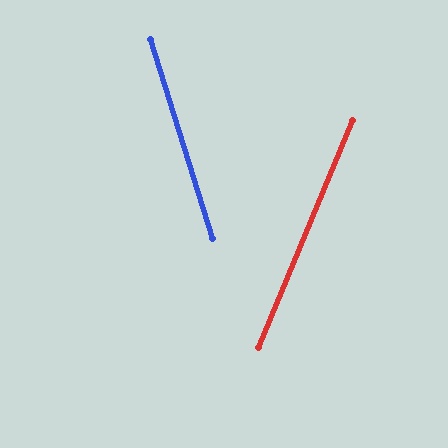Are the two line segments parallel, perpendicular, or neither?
Neither parallel nor perpendicular — they differ by about 40°.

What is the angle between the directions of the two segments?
Approximately 40 degrees.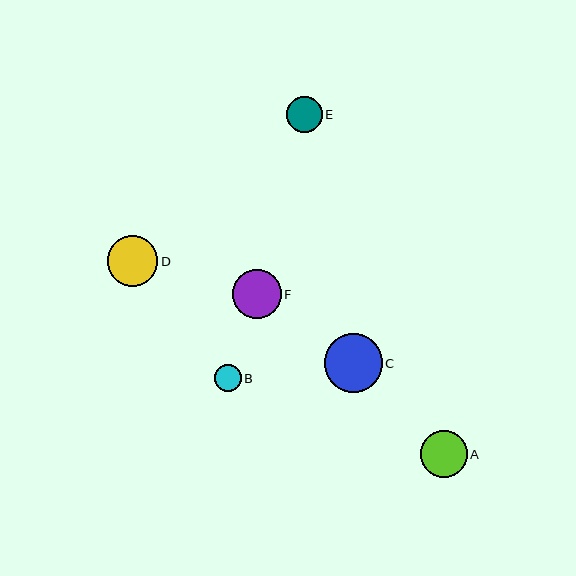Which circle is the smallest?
Circle B is the smallest with a size of approximately 27 pixels.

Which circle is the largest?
Circle C is the largest with a size of approximately 58 pixels.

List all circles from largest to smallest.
From largest to smallest: C, D, F, A, E, B.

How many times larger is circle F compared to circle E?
Circle F is approximately 1.4 times the size of circle E.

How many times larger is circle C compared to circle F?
Circle C is approximately 1.2 times the size of circle F.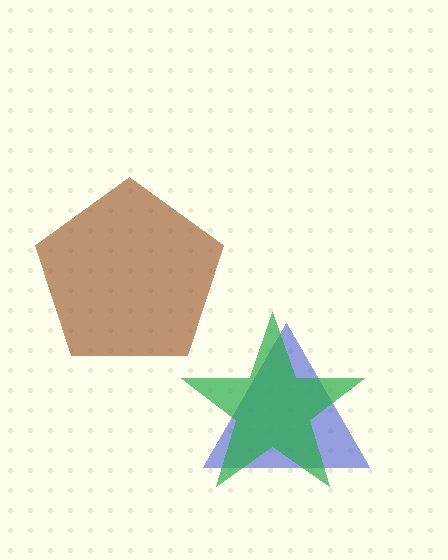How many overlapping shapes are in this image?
There are 3 overlapping shapes in the image.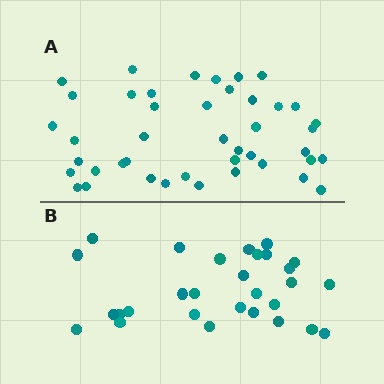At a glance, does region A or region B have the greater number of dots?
Region A (the top region) has more dots.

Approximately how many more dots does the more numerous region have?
Region A has approximately 15 more dots than region B.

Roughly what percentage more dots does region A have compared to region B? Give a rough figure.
About 50% more.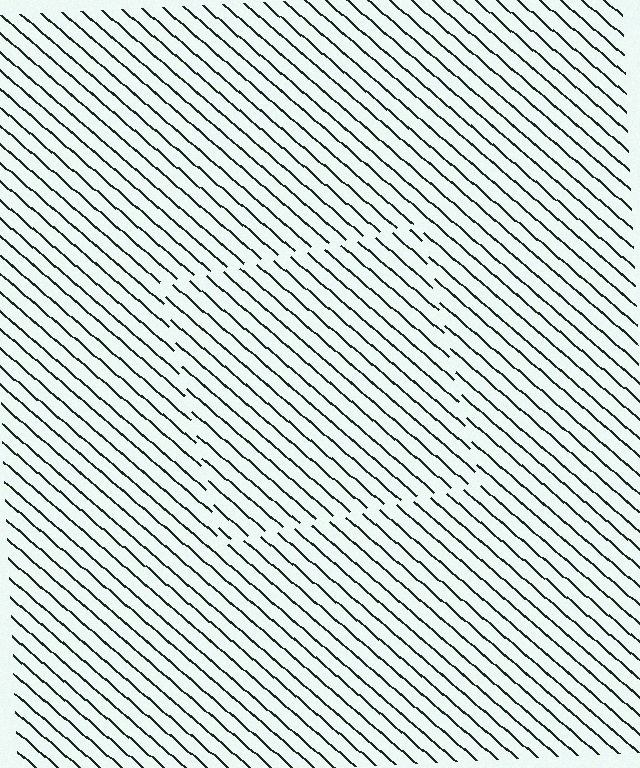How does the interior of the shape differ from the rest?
The interior of the shape contains the same grating, shifted by half a period — the contour is defined by the phase discontinuity where line-ends from the inner and outer gratings abut.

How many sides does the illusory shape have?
4 sides — the line-ends trace a square.